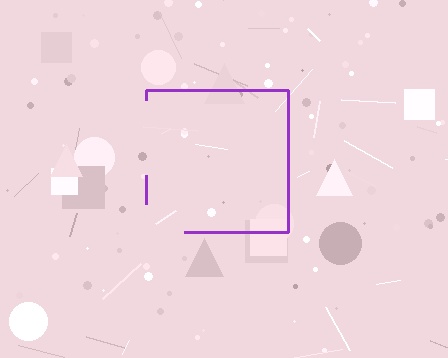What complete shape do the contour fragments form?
The contour fragments form a square.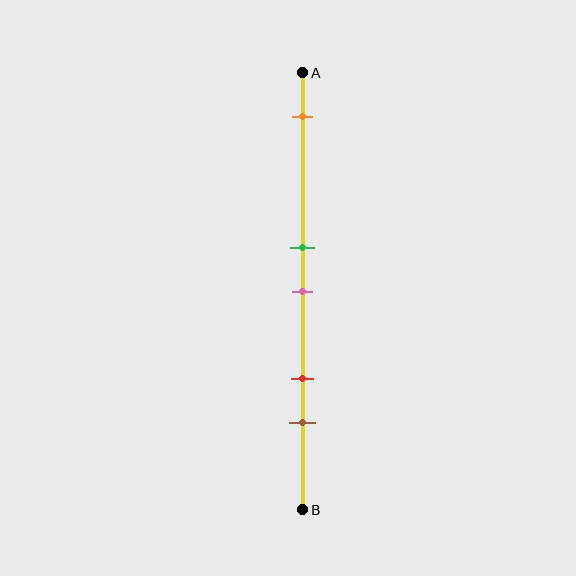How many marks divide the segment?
There are 5 marks dividing the segment.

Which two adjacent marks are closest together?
The green and pink marks are the closest adjacent pair.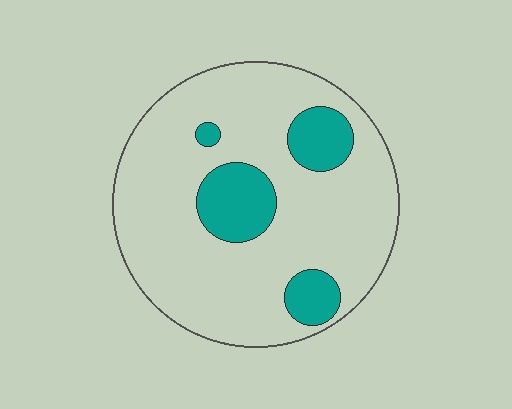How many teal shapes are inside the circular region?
4.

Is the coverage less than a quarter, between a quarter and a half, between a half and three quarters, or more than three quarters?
Less than a quarter.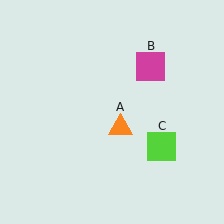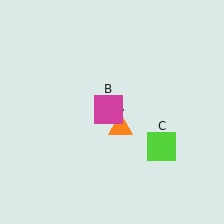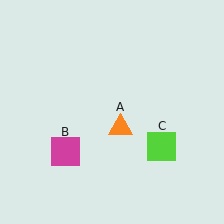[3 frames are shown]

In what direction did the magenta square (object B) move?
The magenta square (object B) moved down and to the left.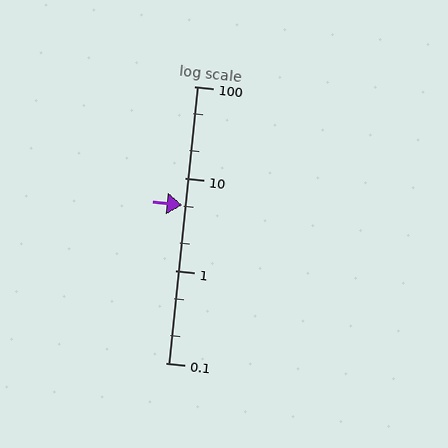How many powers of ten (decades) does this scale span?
The scale spans 3 decades, from 0.1 to 100.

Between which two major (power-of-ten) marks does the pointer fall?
The pointer is between 1 and 10.